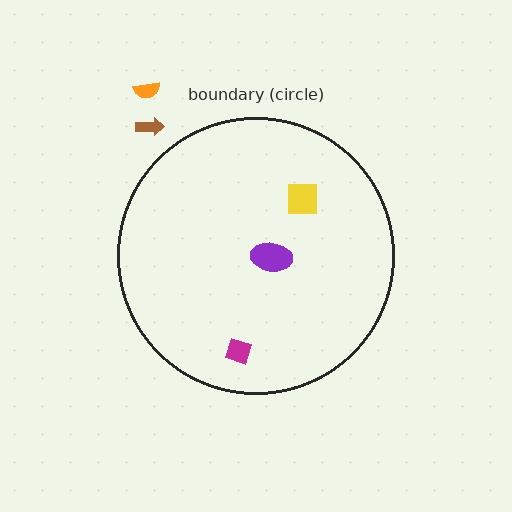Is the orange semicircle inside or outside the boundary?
Outside.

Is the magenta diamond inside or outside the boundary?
Inside.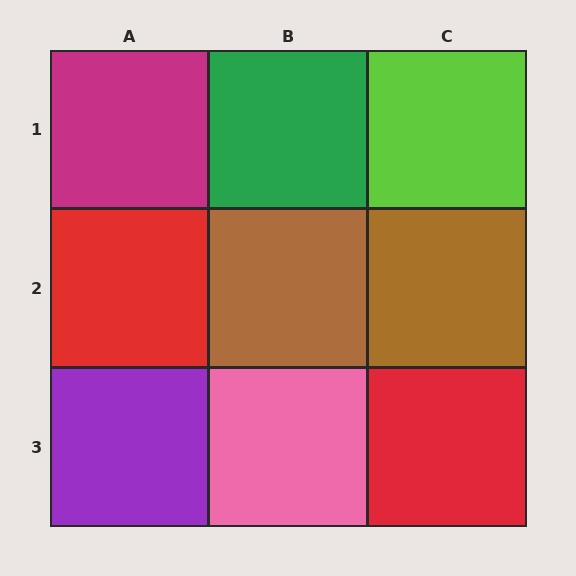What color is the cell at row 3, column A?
Purple.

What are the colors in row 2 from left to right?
Red, brown, brown.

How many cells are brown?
2 cells are brown.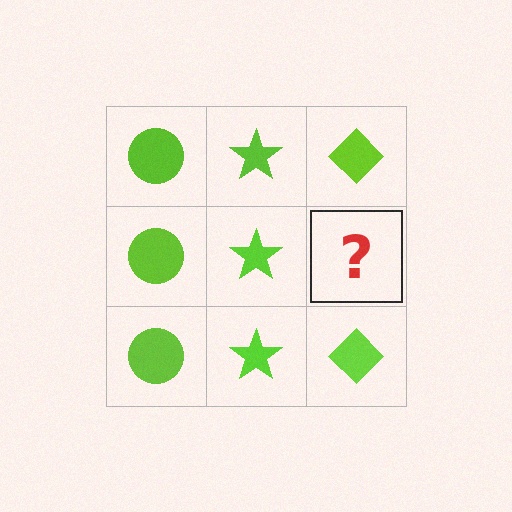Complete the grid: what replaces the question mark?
The question mark should be replaced with a lime diamond.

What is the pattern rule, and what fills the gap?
The rule is that each column has a consistent shape. The gap should be filled with a lime diamond.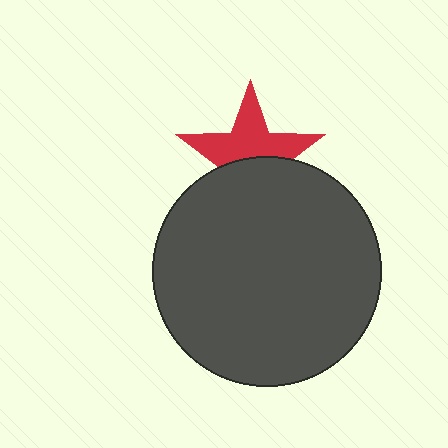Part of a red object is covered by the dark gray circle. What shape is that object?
It is a star.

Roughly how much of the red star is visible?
About half of it is visible (roughly 55%).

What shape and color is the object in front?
The object in front is a dark gray circle.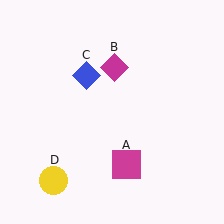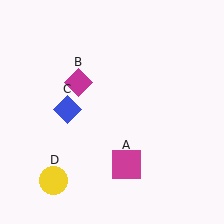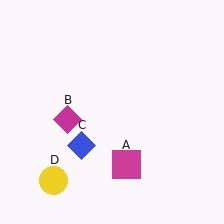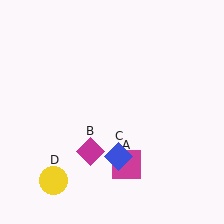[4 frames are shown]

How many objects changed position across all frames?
2 objects changed position: magenta diamond (object B), blue diamond (object C).